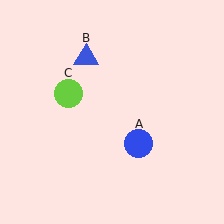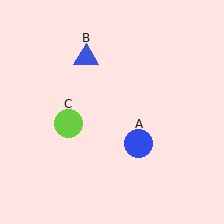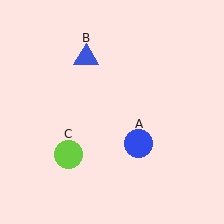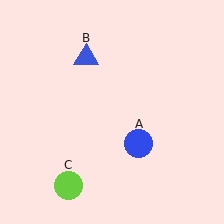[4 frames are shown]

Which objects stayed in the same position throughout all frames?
Blue circle (object A) and blue triangle (object B) remained stationary.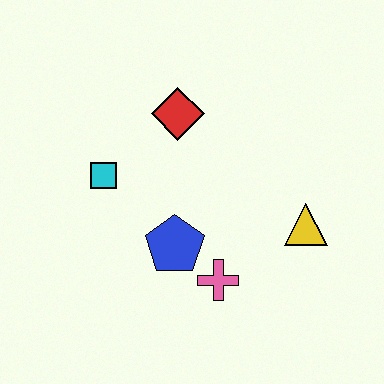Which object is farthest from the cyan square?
The yellow triangle is farthest from the cyan square.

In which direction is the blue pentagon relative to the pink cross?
The blue pentagon is to the left of the pink cross.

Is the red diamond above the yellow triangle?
Yes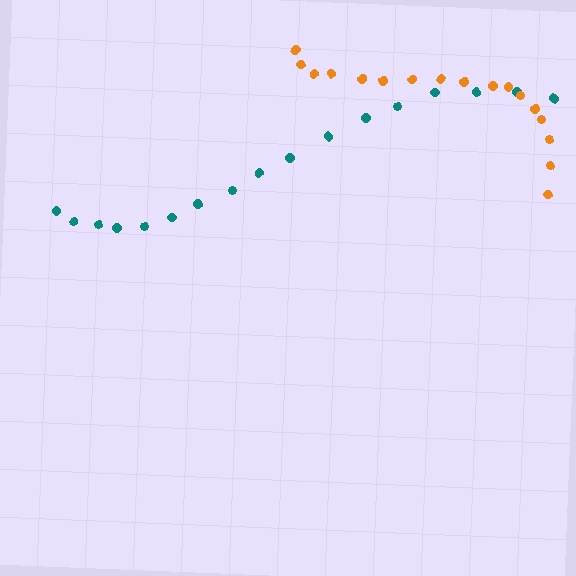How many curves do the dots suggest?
There are 2 distinct paths.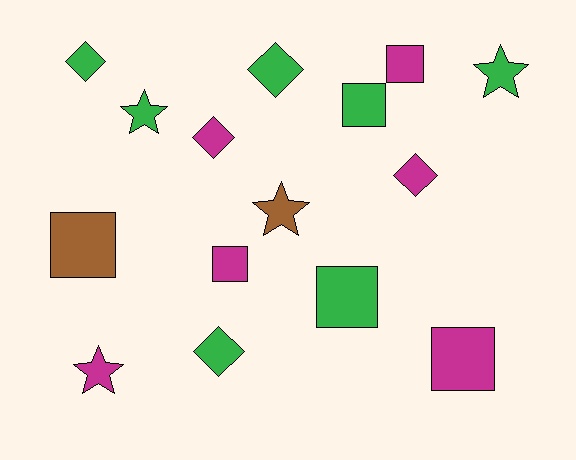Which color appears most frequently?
Green, with 7 objects.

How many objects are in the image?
There are 15 objects.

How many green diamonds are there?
There are 3 green diamonds.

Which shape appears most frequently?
Square, with 6 objects.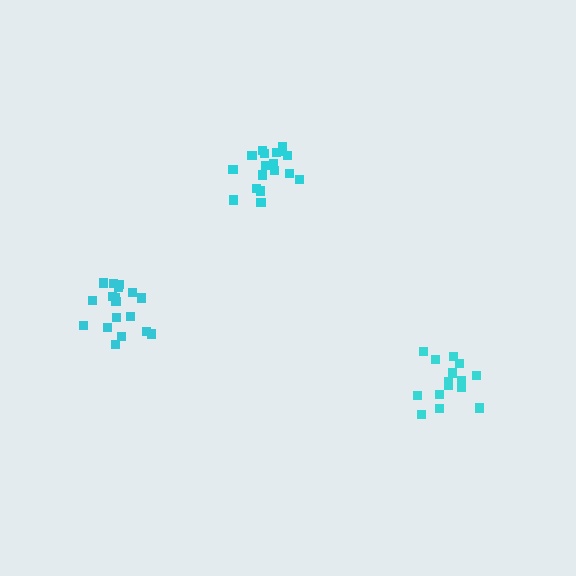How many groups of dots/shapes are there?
There are 3 groups.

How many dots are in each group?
Group 1: 20 dots, Group 2: 18 dots, Group 3: 15 dots (53 total).